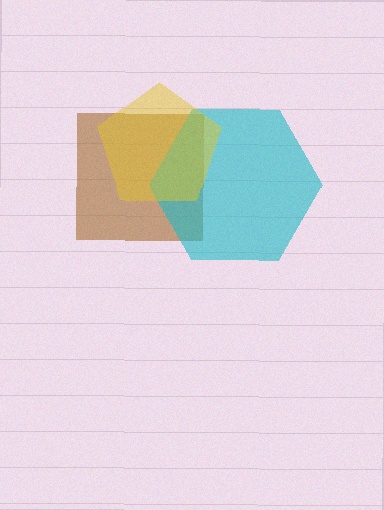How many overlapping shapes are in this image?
There are 3 overlapping shapes in the image.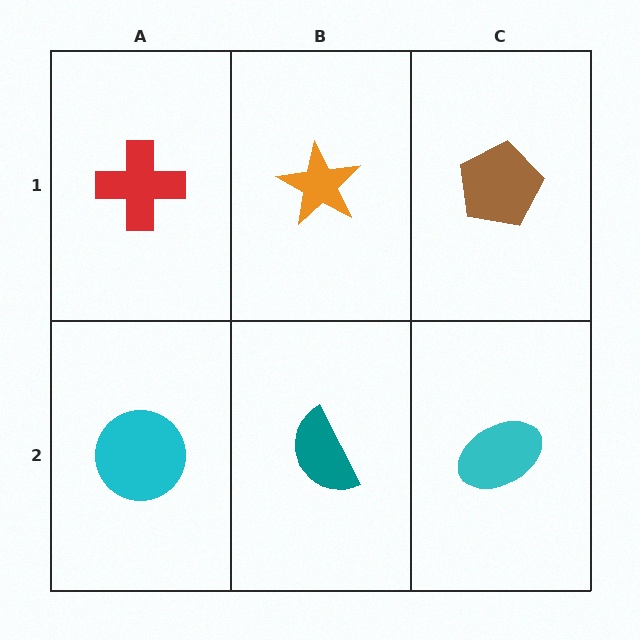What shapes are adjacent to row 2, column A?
A red cross (row 1, column A), a teal semicircle (row 2, column B).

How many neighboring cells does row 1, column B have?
3.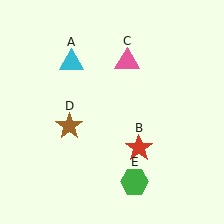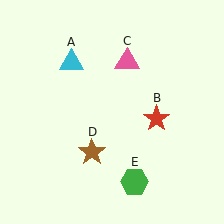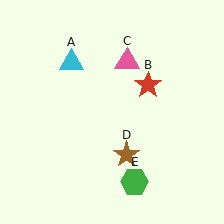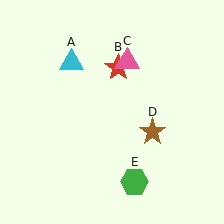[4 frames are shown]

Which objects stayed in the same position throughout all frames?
Cyan triangle (object A) and pink triangle (object C) and green hexagon (object E) remained stationary.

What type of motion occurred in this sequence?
The red star (object B), brown star (object D) rotated counterclockwise around the center of the scene.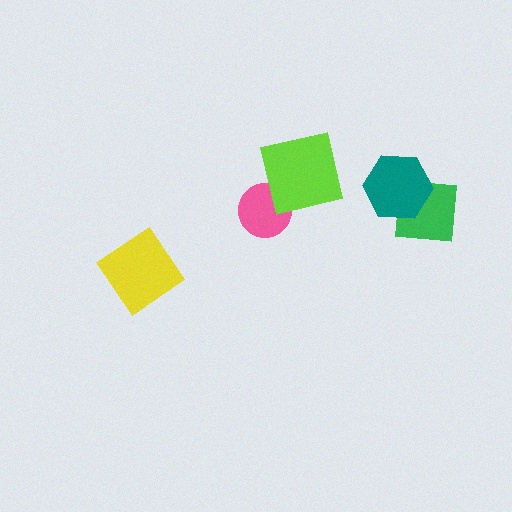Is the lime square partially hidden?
No, no other shape covers it.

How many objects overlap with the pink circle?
1 object overlaps with the pink circle.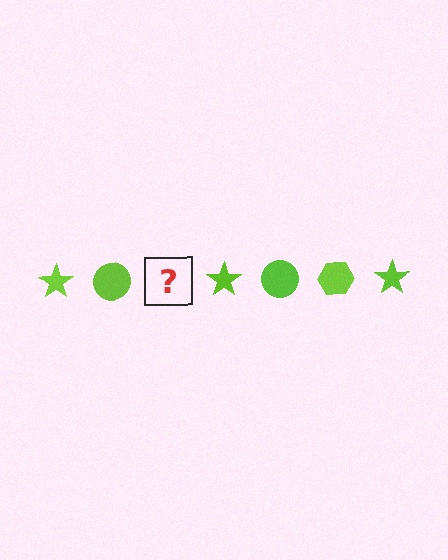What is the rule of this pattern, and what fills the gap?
The rule is that the pattern cycles through star, circle, hexagon shapes in lime. The gap should be filled with a lime hexagon.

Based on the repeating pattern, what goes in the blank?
The blank should be a lime hexagon.